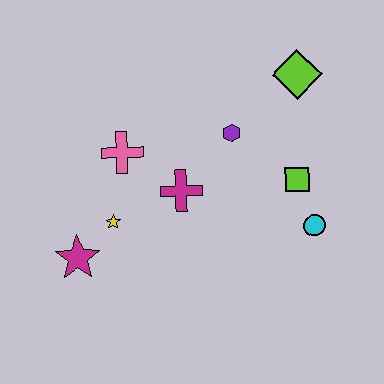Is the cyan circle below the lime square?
Yes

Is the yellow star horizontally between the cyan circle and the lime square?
No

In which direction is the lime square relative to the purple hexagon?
The lime square is to the right of the purple hexagon.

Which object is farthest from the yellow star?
The lime diamond is farthest from the yellow star.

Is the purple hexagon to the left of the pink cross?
No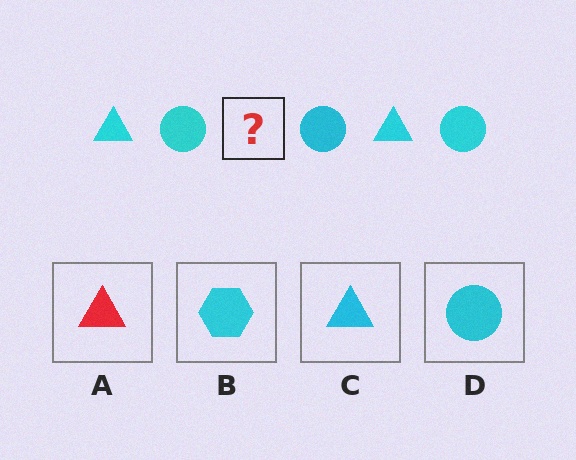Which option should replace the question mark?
Option C.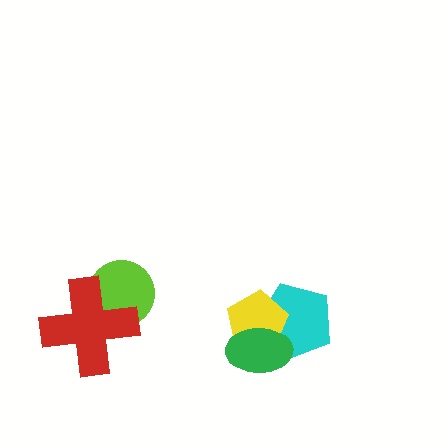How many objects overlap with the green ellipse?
2 objects overlap with the green ellipse.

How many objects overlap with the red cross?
1 object overlaps with the red cross.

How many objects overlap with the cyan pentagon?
2 objects overlap with the cyan pentagon.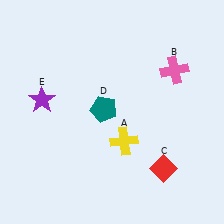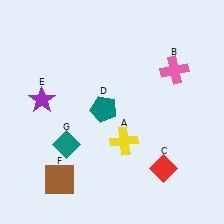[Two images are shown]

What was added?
A brown square (F), a teal diamond (G) were added in Image 2.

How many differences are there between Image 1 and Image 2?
There are 2 differences between the two images.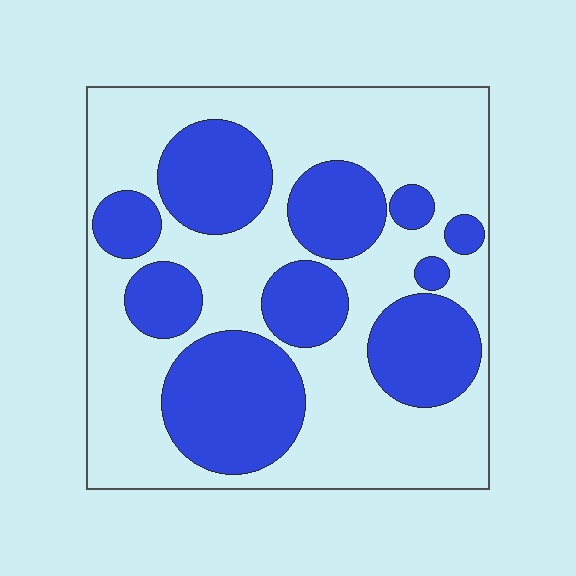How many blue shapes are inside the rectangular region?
10.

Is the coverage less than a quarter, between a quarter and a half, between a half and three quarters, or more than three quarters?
Between a quarter and a half.